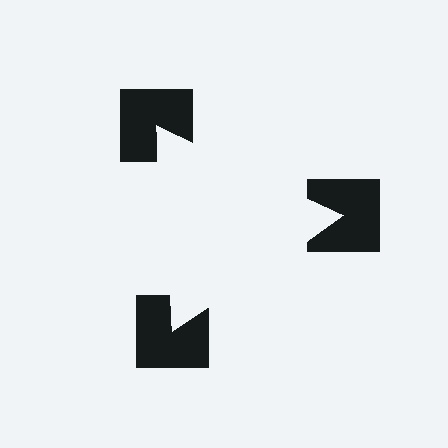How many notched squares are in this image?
There are 3 — one at each vertex of the illusory triangle.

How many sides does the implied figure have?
3 sides.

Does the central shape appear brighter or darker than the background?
It typically appears slightly brighter than the background, even though no actual brightness change is drawn.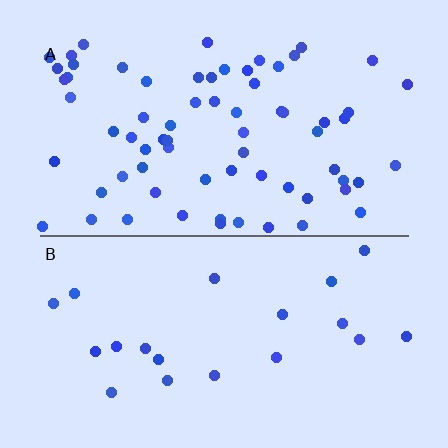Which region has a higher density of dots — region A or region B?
A (the top).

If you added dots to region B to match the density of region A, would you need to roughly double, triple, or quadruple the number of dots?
Approximately triple.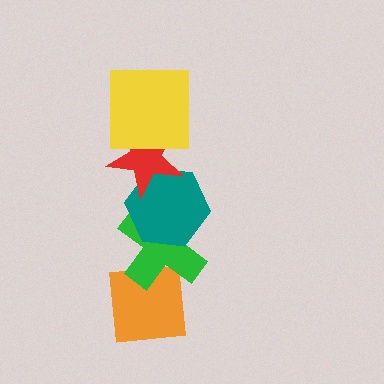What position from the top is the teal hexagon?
The teal hexagon is 3rd from the top.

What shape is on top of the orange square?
The green cross is on top of the orange square.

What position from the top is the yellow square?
The yellow square is 1st from the top.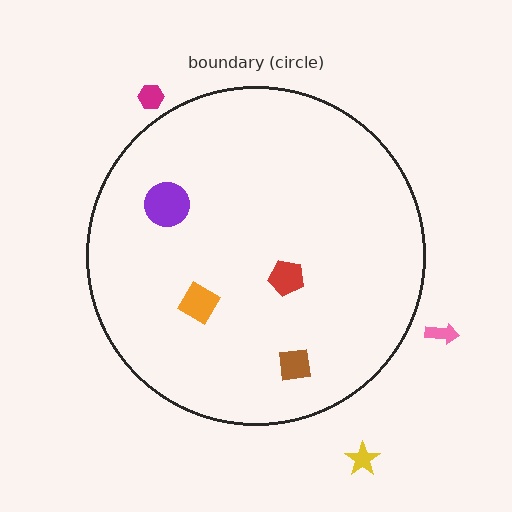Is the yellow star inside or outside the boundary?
Outside.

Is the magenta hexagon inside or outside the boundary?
Outside.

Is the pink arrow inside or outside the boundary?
Outside.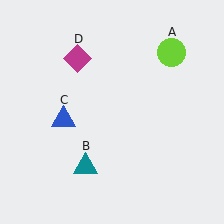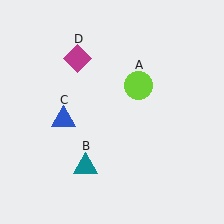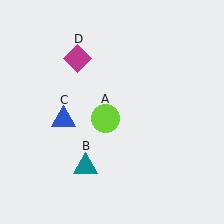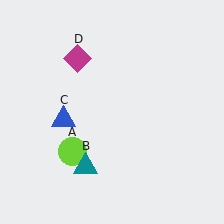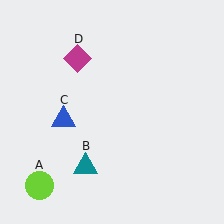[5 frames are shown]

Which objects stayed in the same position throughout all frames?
Teal triangle (object B) and blue triangle (object C) and magenta diamond (object D) remained stationary.